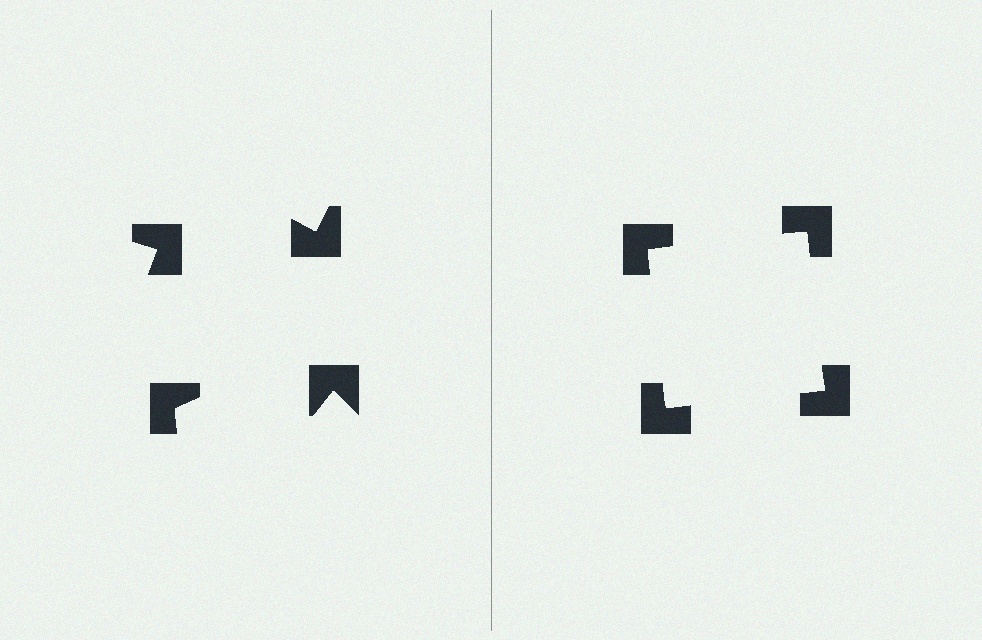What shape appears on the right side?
An illusory square.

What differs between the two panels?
The notched squares are positioned identically on both sides; only the wedge orientations differ. On the right they align to a square; on the left they are misaligned.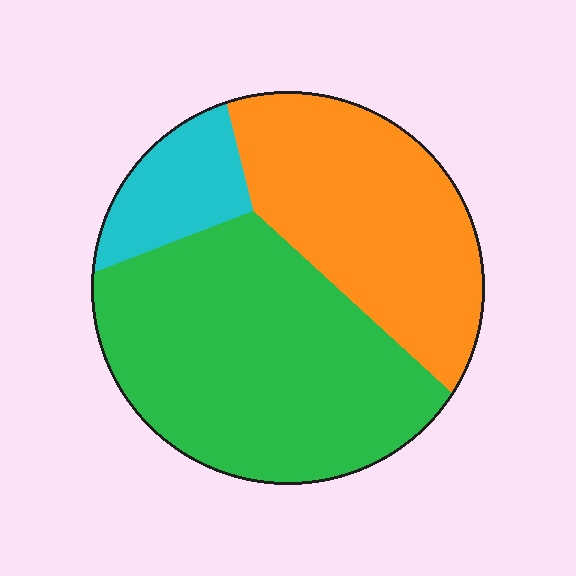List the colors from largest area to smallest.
From largest to smallest: green, orange, cyan.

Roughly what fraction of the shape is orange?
Orange takes up between a third and a half of the shape.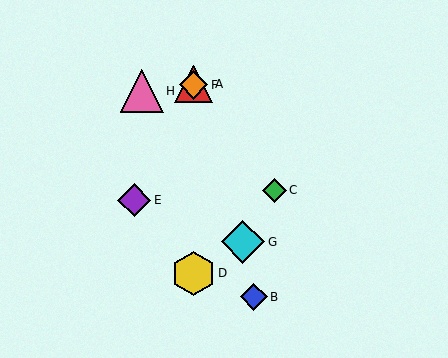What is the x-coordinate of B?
Object B is at x≈254.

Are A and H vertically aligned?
No, A is at x≈194 and H is at x≈142.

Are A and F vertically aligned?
Yes, both are at x≈194.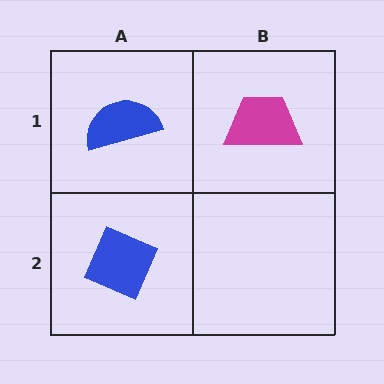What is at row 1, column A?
A blue semicircle.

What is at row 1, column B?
A magenta trapezoid.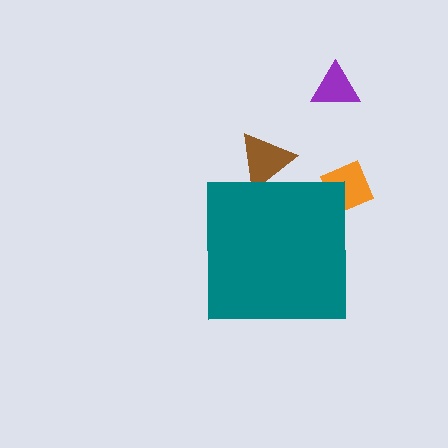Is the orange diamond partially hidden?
Yes, the orange diamond is partially hidden behind the teal square.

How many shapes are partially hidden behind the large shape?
2 shapes are partially hidden.